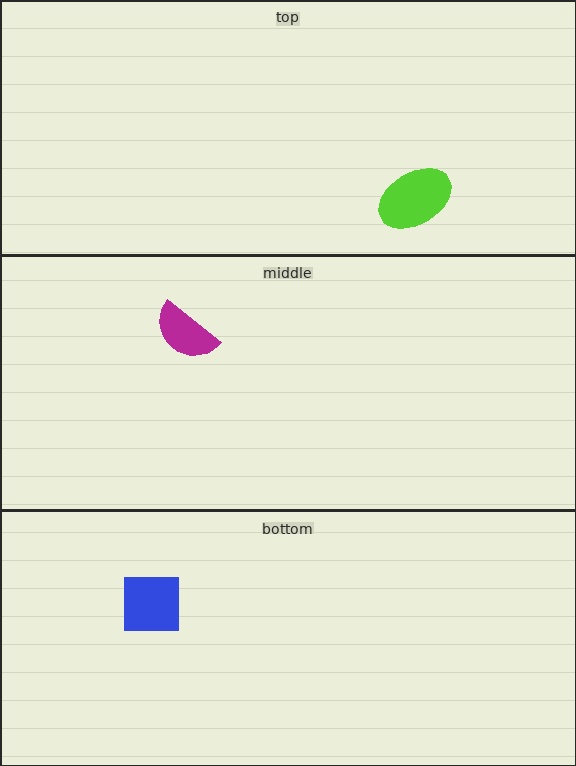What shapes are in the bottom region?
The blue square.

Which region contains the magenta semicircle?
The middle region.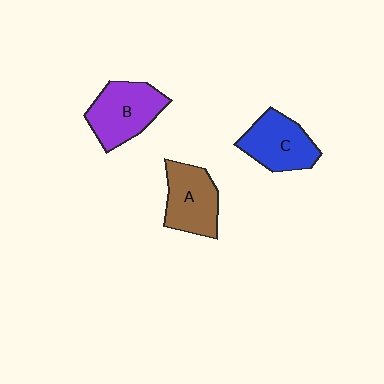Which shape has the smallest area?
Shape A (brown).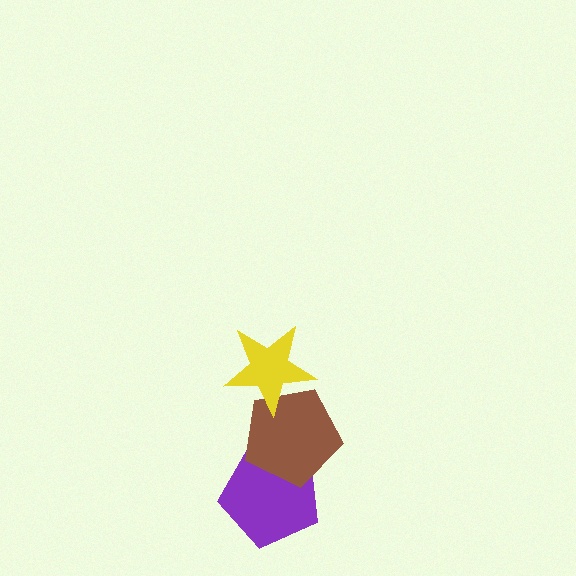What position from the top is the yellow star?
The yellow star is 1st from the top.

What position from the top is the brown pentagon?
The brown pentagon is 2nd from the top.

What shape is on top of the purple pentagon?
The brown pentagon is on top of the purple pentagon.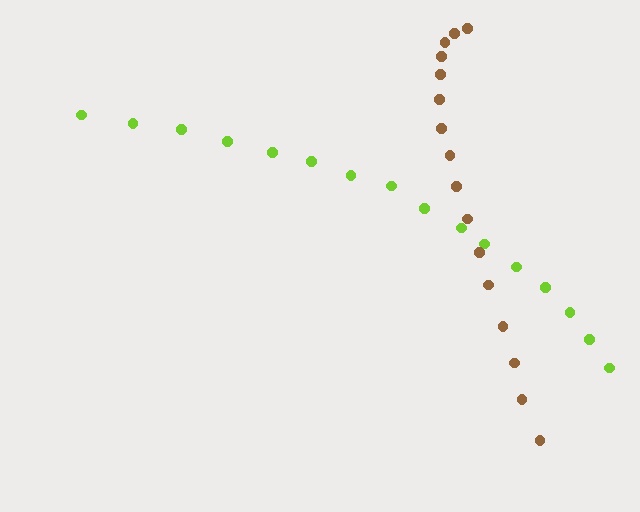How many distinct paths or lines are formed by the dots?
There are 2 distinct paths.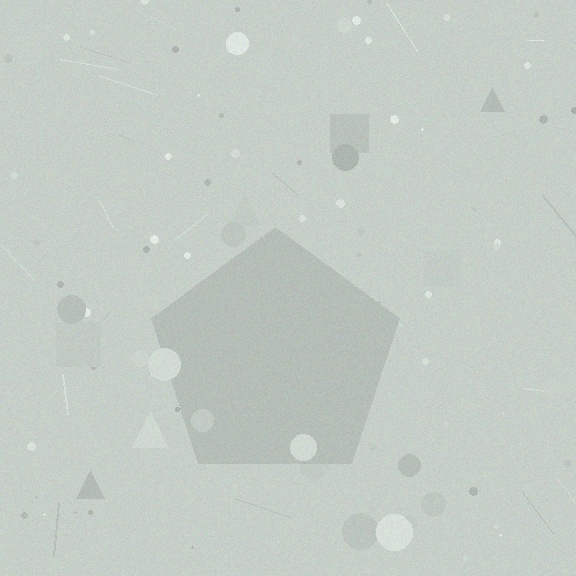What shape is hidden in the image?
A pentagon is hidden in the image.